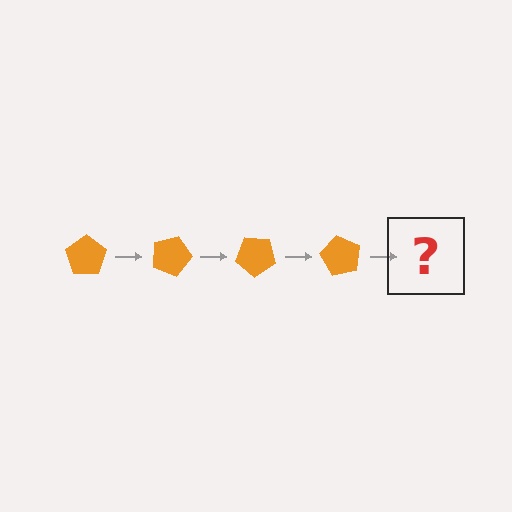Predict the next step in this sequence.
The next step is an orange pentagon rotated 80 degrees.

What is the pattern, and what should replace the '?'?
The pattern is that the pentagon rotates 20 degrees each step. The '?' should be an orange pentagon rotated 80 degrees.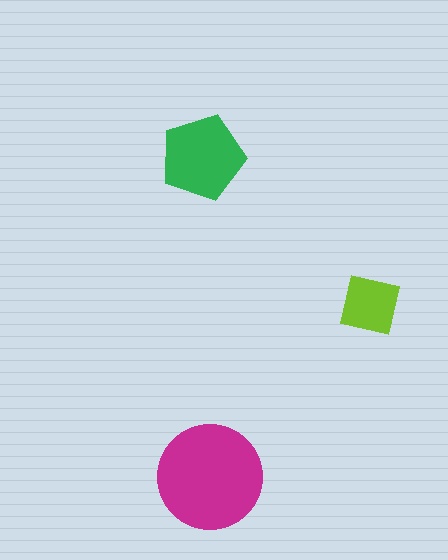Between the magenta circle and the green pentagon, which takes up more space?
The magenta circle.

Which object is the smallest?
The lime square.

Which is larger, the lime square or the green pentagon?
The green pentagon.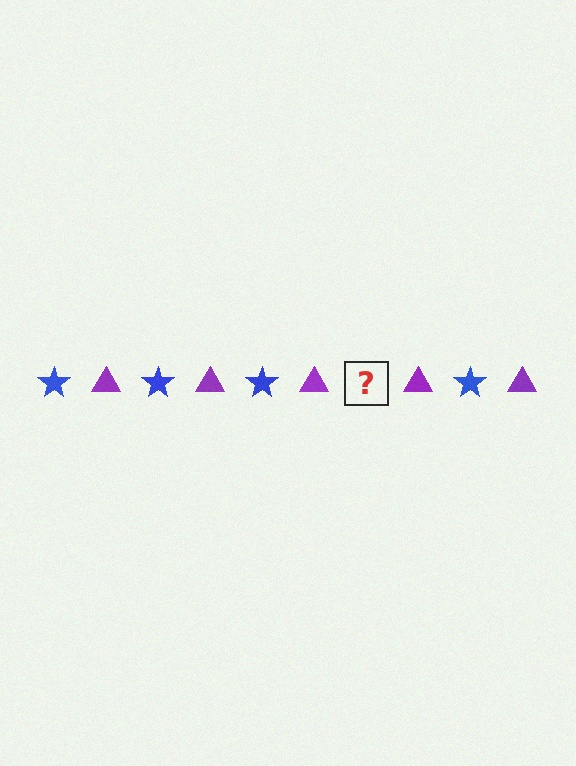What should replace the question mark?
The question mark should be replaced with a blue star.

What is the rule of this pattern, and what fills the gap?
The rule is that the pattern alternates between blue star and purple triangle. The gap should be filled with a blue star.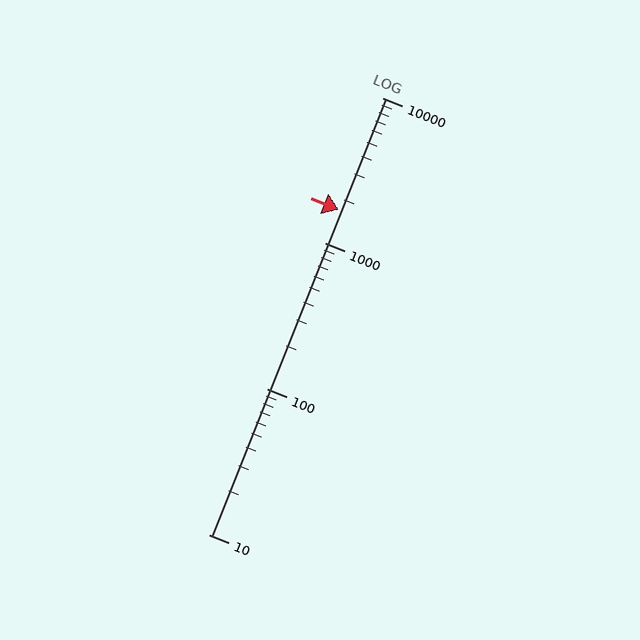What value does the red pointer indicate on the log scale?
The pointer indicates approximately 1700.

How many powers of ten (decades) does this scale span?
The scale spans 3 decades, from 10 to 10000.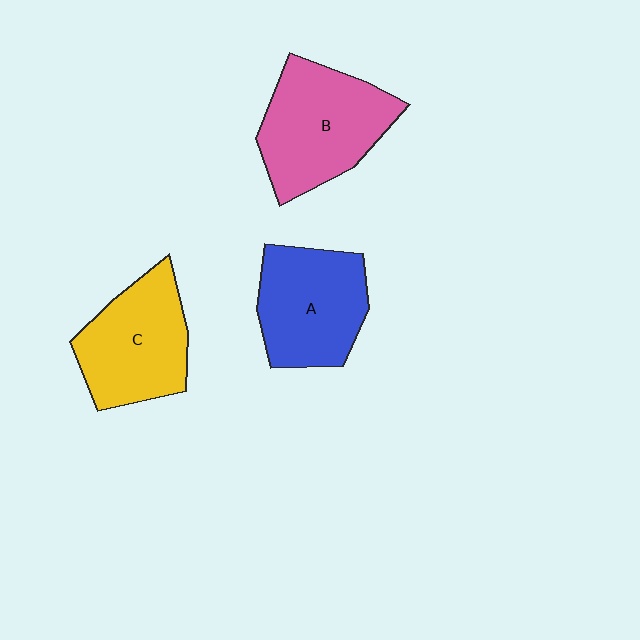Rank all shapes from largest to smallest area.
From largest to smallest: B (pink), A (blue), C (yellow).